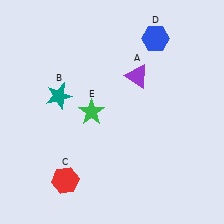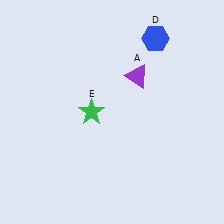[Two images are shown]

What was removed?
The teal star (B), the red hexagon (C) were removed in Image 2.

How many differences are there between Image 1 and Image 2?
There are 2 differences between the two images.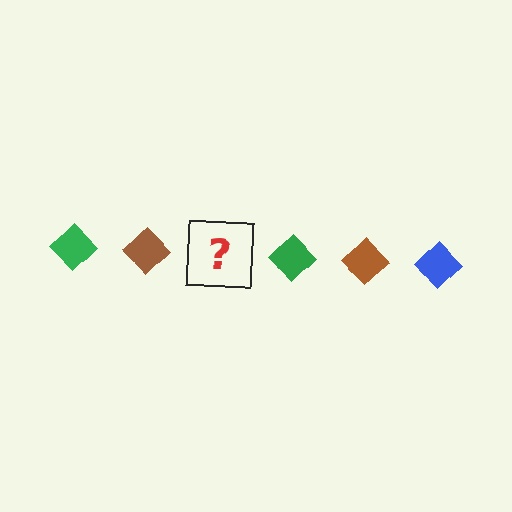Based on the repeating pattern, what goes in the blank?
The blank should be a blue diamond.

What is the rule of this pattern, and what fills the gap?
The rule is that the pattern cycles through green, brown, blue diamonds. The gap should be filled with a blue diamond.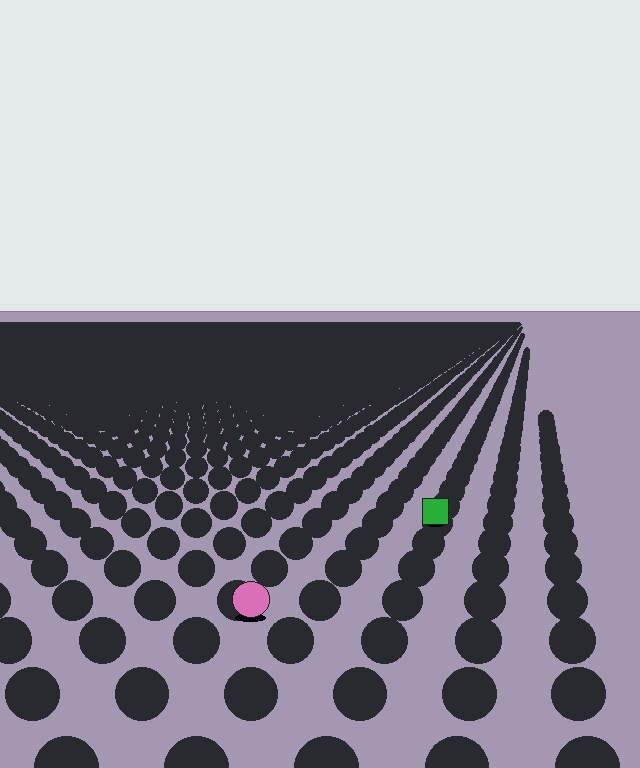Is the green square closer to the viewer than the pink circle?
No. The pink circle is closer — you can tell from the texture gradient: the ground texture is coarser near it.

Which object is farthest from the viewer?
The green square is farthest from the viewer. It appears smaller and the ground texture around it is denser.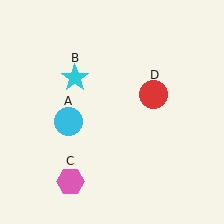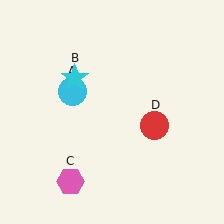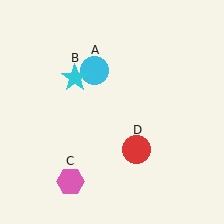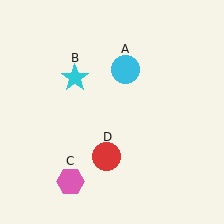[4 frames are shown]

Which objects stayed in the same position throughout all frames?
Cyan star (object B) and pink hexagon (object C) remained stationary.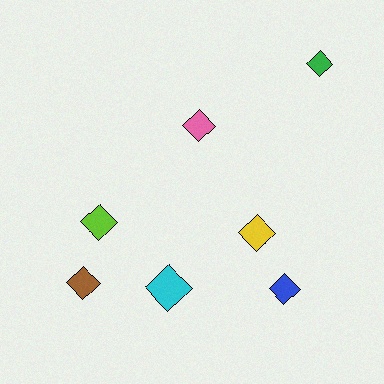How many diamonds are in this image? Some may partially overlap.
There are 7 diamonds.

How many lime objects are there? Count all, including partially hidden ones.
There is 1 lime object.